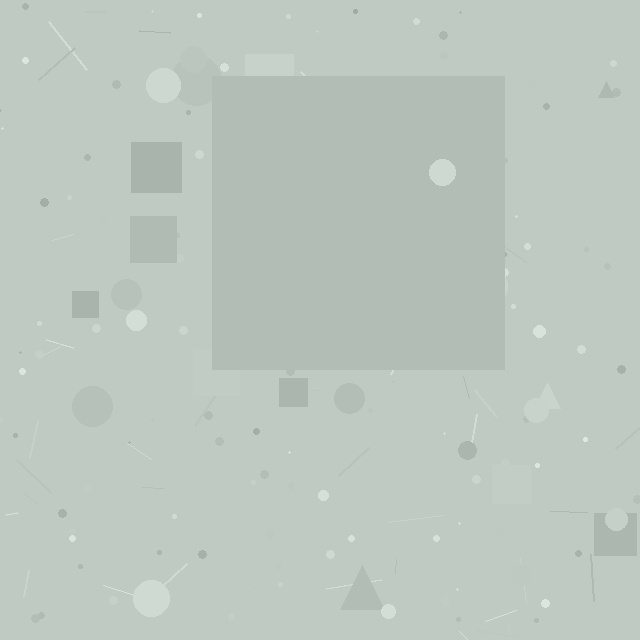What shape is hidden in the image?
A square is hidden in the image.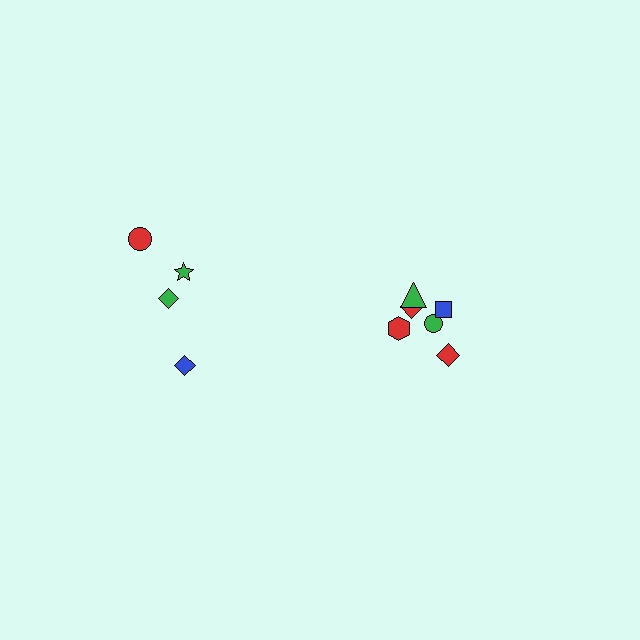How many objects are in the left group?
There are 4 objects.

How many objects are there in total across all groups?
There are 10 objects.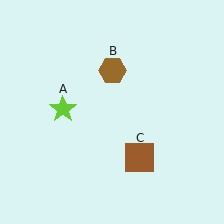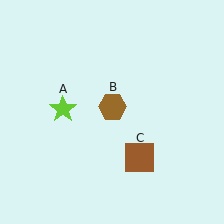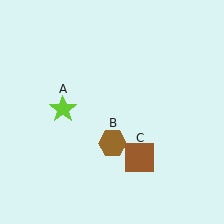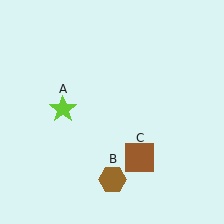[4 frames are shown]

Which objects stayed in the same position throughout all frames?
Lime star (object A) and brown square (object C) remained stationary.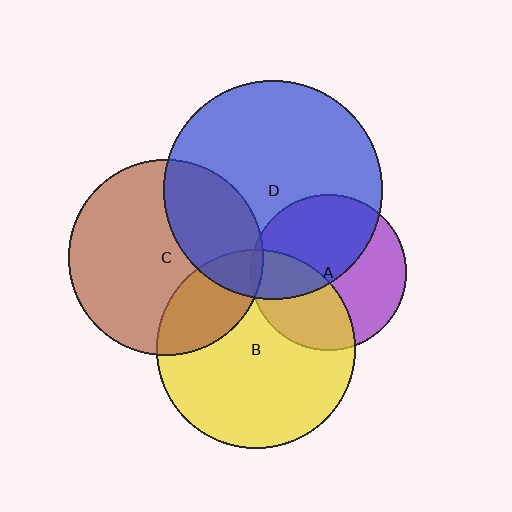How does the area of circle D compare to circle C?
Approximately 1.2 times.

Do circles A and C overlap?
Yes.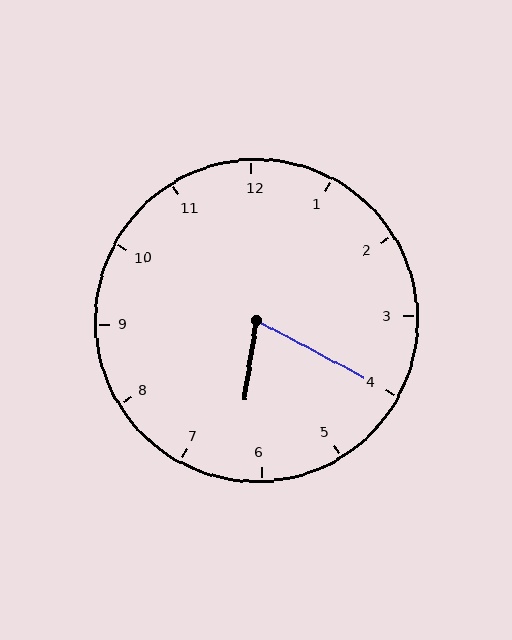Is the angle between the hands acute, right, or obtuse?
It is acute.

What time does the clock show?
6:20.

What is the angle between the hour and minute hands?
Approximately 70 degrees.